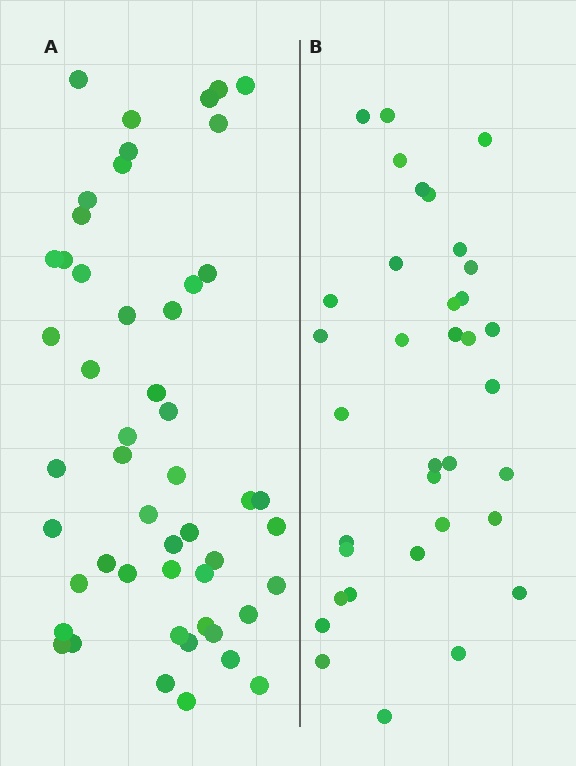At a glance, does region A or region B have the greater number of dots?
Region A (the left region) has more dots.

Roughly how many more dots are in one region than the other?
Region A has approximately 15 more dots than region B.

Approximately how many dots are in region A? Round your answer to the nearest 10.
About 50 dots. (The exact count is 51, which rounds to 50.)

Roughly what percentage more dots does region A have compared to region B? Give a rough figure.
About 45% more.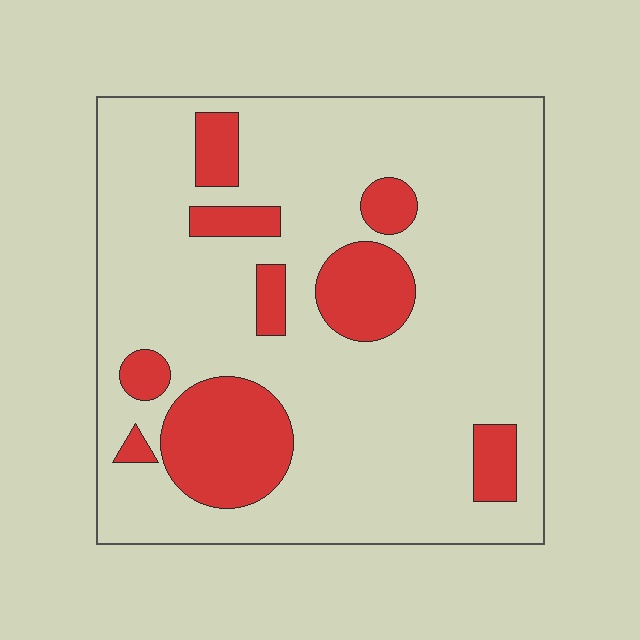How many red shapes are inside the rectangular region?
9.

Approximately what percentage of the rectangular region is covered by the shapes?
Approximately 20%.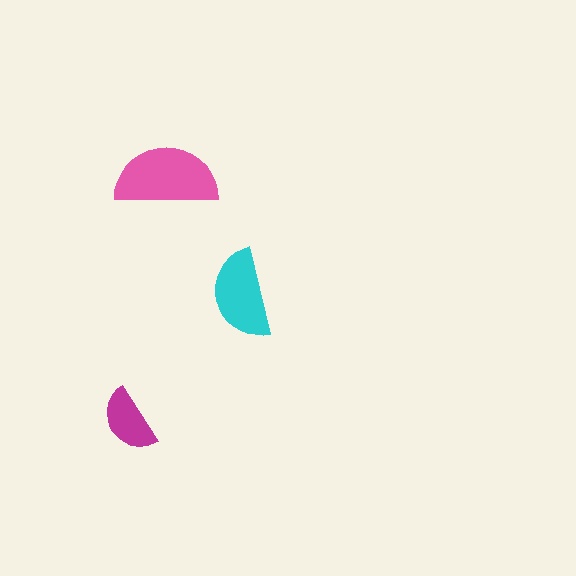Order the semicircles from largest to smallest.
the pink one, the cyan one, the magenta one.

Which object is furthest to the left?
The magenta semicircle is leftmost.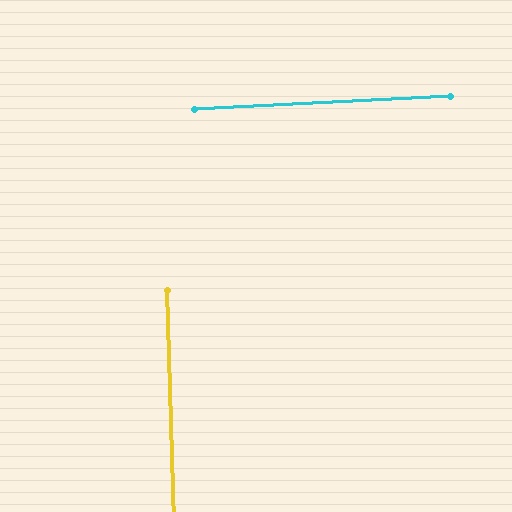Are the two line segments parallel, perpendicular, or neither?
Perpendicular — they meet at approximately 89°.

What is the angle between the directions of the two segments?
Approximately 89 degrees.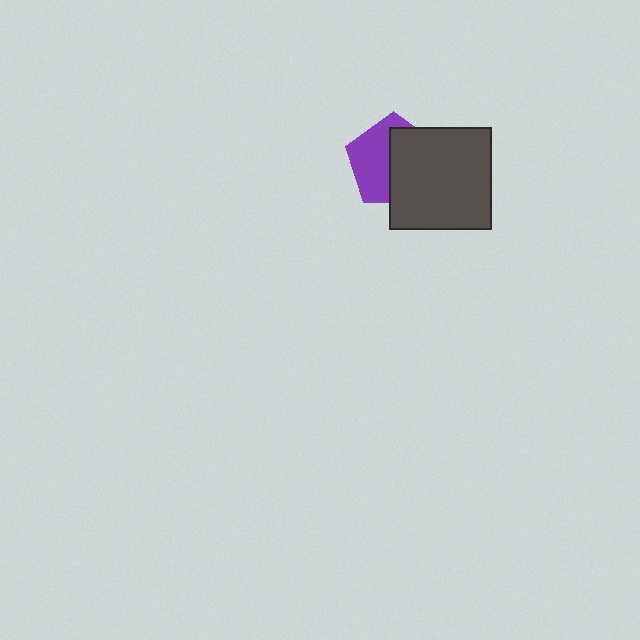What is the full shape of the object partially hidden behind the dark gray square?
The partially hidden object is a purple pentagon.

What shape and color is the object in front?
The object in front is a dark gray square.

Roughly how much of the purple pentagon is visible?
About half of it is visible (roughly 48%).